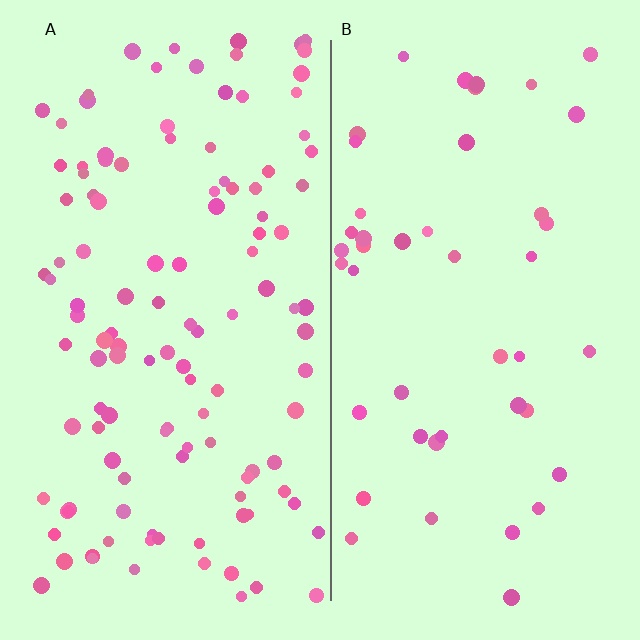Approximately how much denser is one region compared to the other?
Approximately 2.7× — region A over region B.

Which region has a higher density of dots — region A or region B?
A (the left).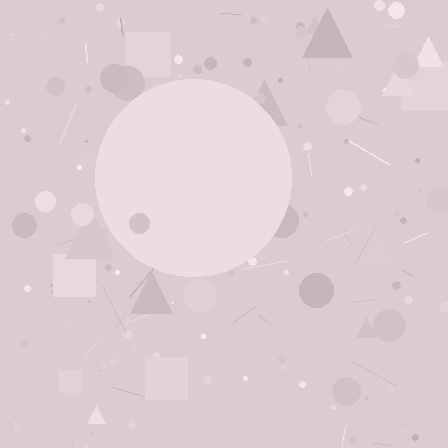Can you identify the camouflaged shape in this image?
The camouflaged shape is a circle.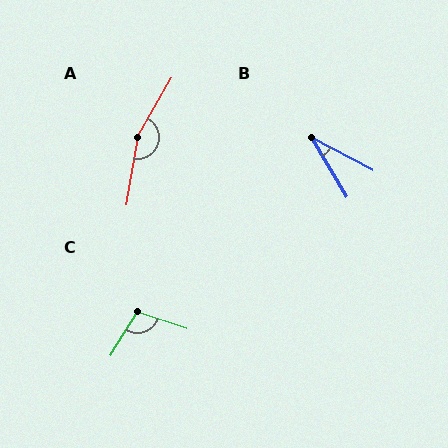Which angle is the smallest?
B, at approximately 32 degrees.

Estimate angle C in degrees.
Approximately 103 degrees.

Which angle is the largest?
A, at approximately 159 degrees.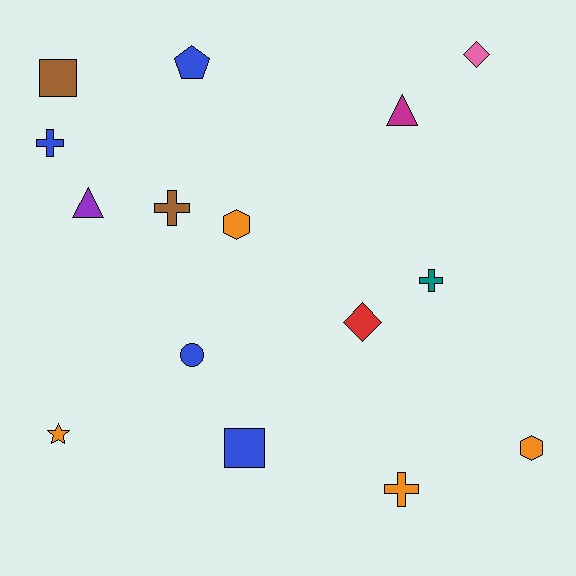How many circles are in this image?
There is 1 circle.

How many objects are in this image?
There are 15 objects.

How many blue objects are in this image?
There are 4 blue objects.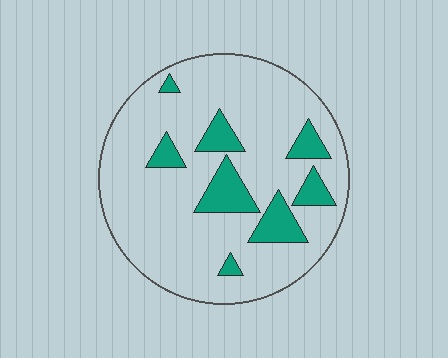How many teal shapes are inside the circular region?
8.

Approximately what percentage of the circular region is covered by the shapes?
Approximately 15%.